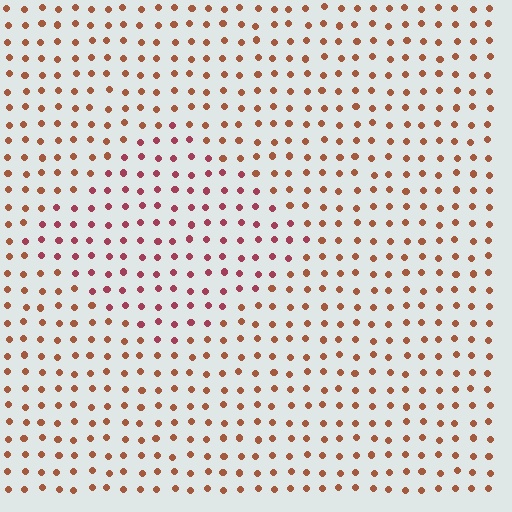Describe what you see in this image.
The image is filled with small brown elements in a uniform arrangement. A diamond-shaped region is visible where the elements are tinted to a slightly different hue, forming a subtle color boundary.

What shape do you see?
I see a diamond.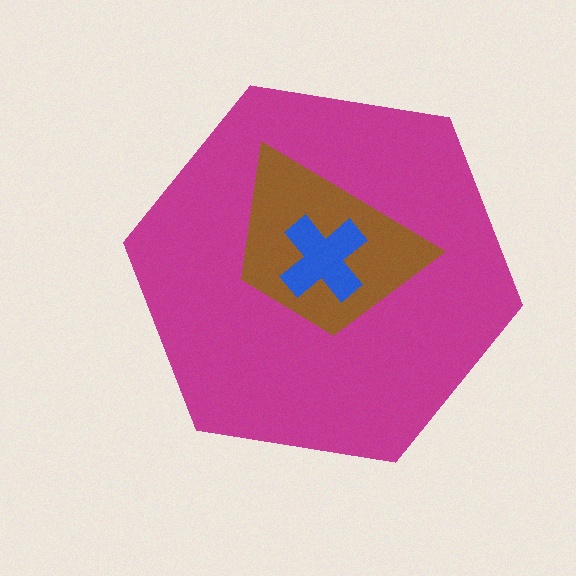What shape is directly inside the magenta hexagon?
The brown trapezoid.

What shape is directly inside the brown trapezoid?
The blue cross.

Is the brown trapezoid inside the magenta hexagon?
Yes.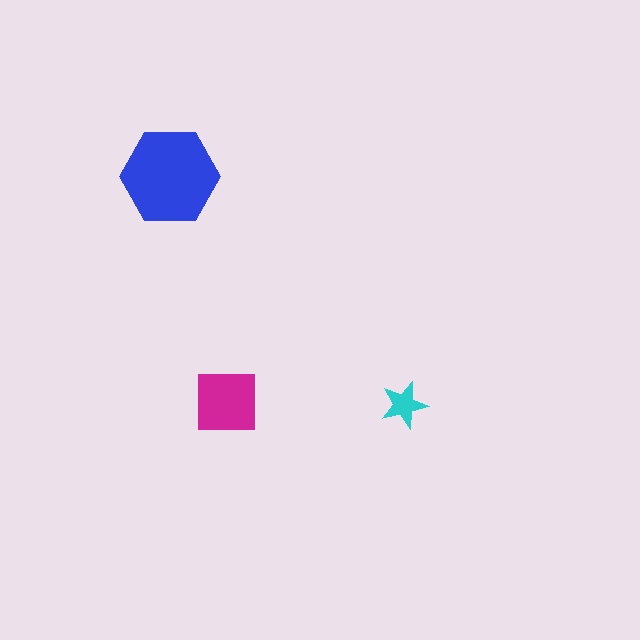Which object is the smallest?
The cyan star.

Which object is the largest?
The blue hexagon.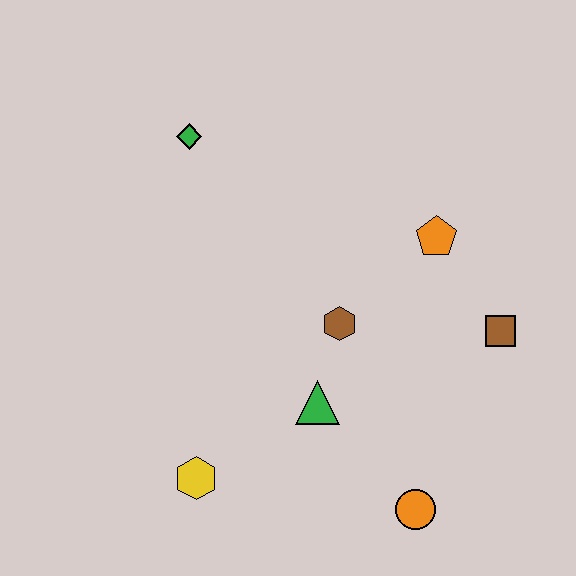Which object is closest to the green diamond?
The brown hexagon is closest to the green diamond.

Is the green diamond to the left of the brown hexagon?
Yes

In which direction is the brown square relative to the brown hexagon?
The brown square is to the right of the brown hexagon.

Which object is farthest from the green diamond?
The orange circle is farthest from the green diamond.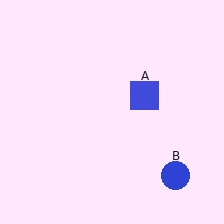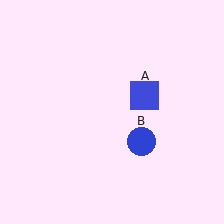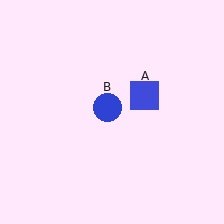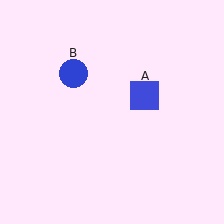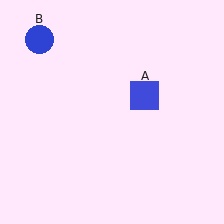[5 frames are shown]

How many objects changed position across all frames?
1 object changed position: blue circle (object B).